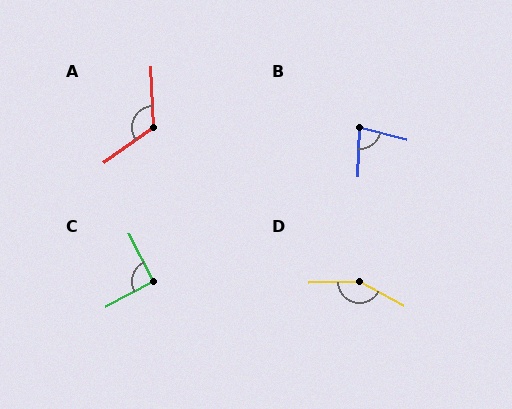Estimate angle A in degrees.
Approximately 124 degrees.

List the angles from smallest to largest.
B (77°), C (91°), A (124°), D (151°).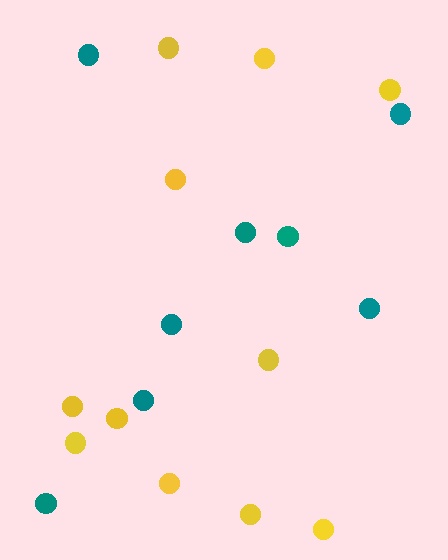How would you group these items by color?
There are 2 groups: one group of yellow circles (11) and one group of teal circles (8).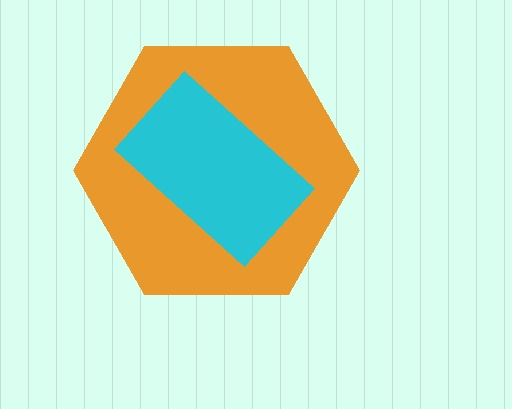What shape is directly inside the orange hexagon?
The cyan rectangle.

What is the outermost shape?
The orange hexagon.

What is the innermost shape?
The cyan rectangle.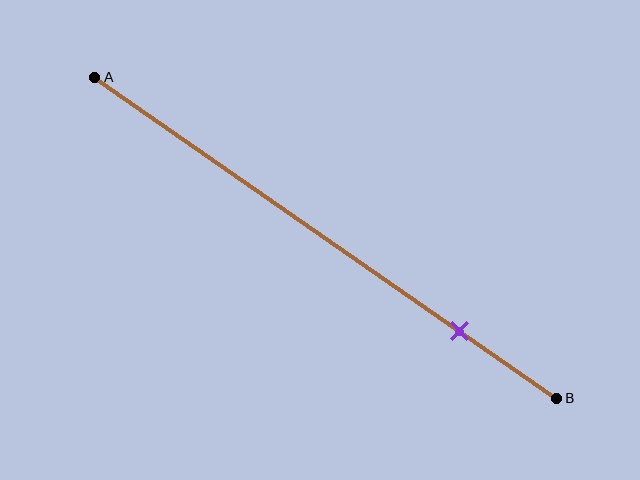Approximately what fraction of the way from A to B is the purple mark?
The purple mark is approximately 80% of the way from A to B.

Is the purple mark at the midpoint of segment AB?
No, the mark is at about 80% from A, not at the 50% midpoint.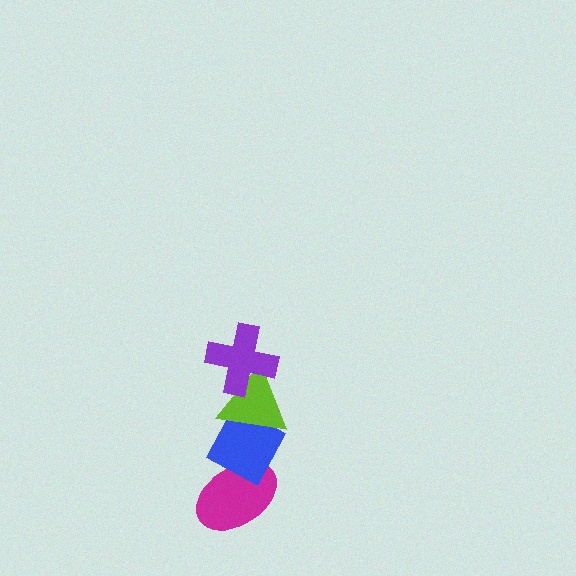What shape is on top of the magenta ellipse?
The blue diamond is on top of the magenta ellipse.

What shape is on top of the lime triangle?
The purple cross is on top of the lime triangle.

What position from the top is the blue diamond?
The blue diamond is 3rd from the top.